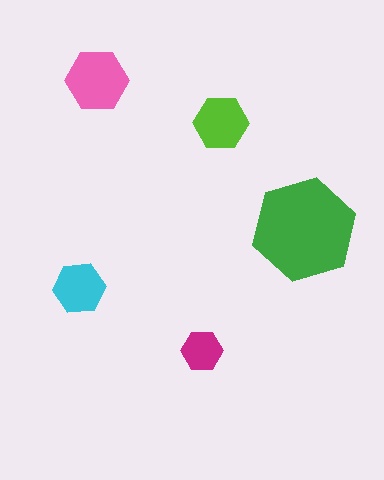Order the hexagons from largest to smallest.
the green one, the pink one, the lime one, the cyan one, the magenta one.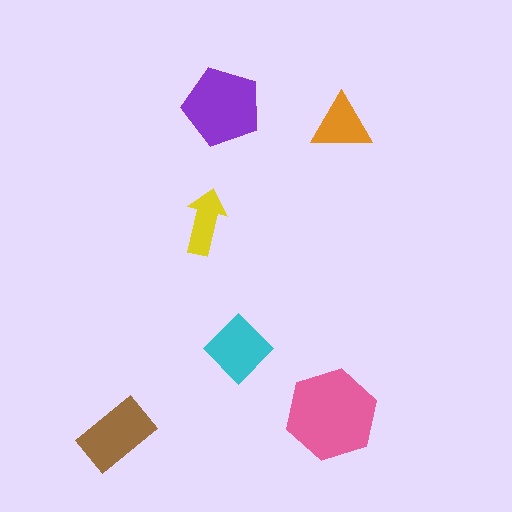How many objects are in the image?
There are 6 objects in the image.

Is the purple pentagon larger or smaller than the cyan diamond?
Larger.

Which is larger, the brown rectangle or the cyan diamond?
The brown rectangle.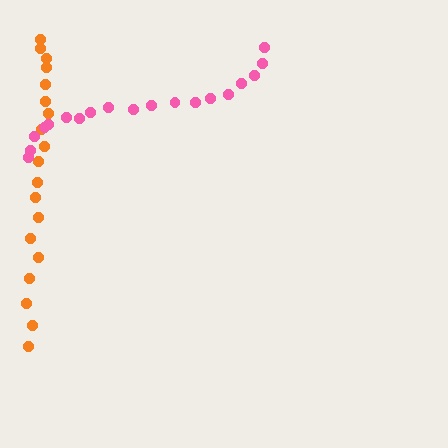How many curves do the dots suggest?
There are 2 distinct paths.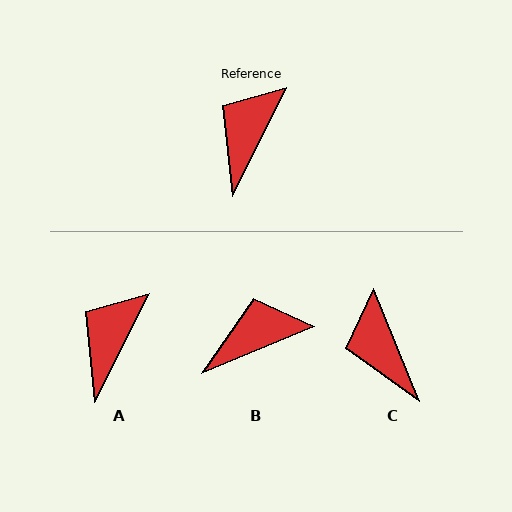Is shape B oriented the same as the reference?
No, it is off by about 41 degrees.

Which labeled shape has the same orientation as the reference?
A.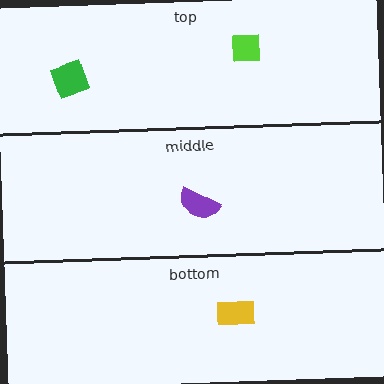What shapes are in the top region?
The green diamond, the lime square.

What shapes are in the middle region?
The purple semicircle.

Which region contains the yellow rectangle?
The bottom region.